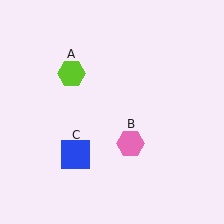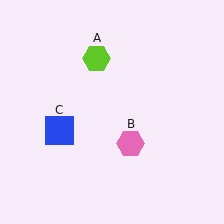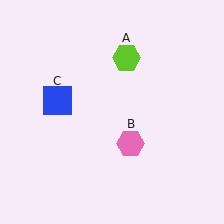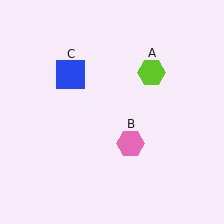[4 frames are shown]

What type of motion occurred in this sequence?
The lime hexagon (object A), blue square (object C) rotated clockwise around the center of the scene.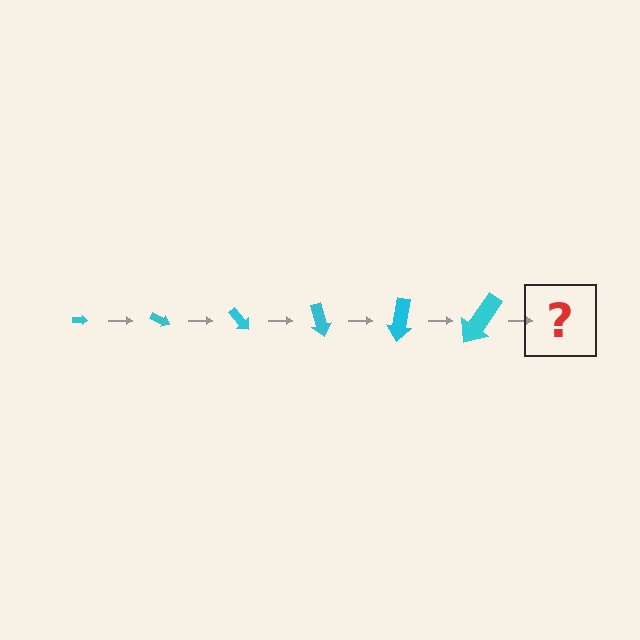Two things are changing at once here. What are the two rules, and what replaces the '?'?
The two rules are that the arrow grows larger each step and it rotates 25 degrees each step. The '?' should be an arrow, larger than the previous one and rotated 150 degrees from the start.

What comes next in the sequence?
The next element should be an arrow, larger than the previous one and rotated 150 degrees from the start.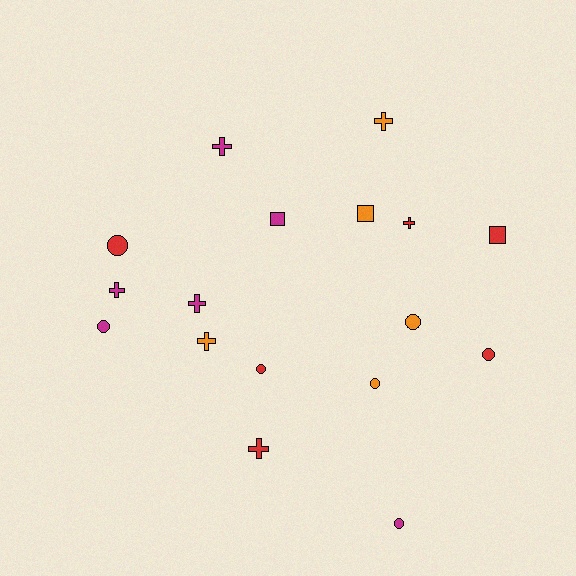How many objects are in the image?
There are 17 objects.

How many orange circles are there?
There are 2 orange circles.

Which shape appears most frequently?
Circle, with 7 objects.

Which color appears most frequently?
Red, with 6 objects.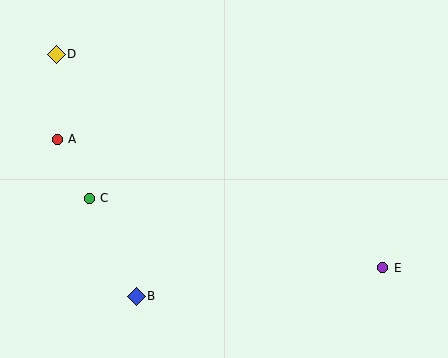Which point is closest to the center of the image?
Point C at (89, 198) is closest to the center.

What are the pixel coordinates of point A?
Point A is at (57, 139).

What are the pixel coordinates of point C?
Point C is at (89, 198).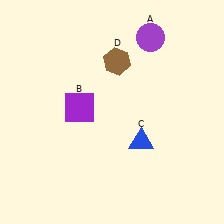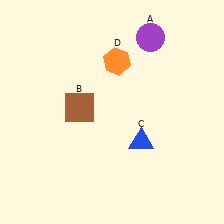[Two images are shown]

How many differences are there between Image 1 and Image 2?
There are 2 differences between the two images.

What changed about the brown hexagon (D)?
In Image 1, D is brown. In Image 2, it changed to orange.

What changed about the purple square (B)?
In Image 1, B is purple. In Image 2, it changed to brown.